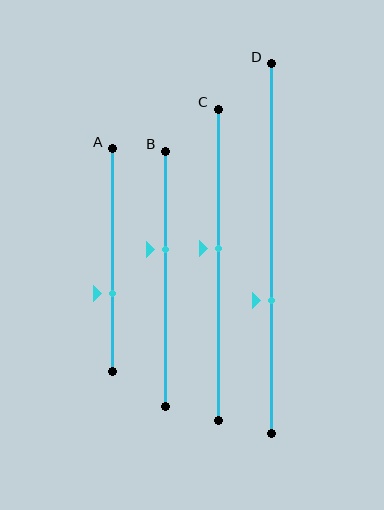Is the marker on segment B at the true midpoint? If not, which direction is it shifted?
No, the marker on segment B is shifted upward by about 12% of the segment length.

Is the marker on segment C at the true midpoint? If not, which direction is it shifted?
No, the marker on segment C is shifted upward by about 5% of the segment length.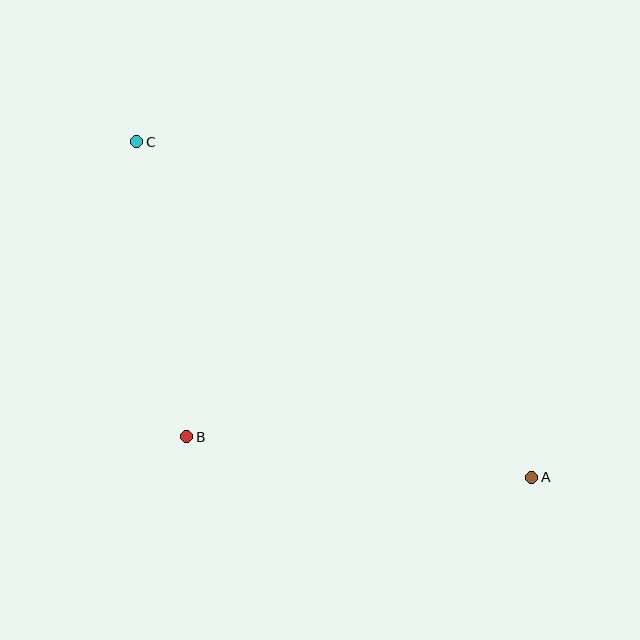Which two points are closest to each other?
Points B and C are closest to each other.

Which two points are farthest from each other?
Points A and C are farthest from each other.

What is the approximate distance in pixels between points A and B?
The distance between A and B is approximately 347 pixels.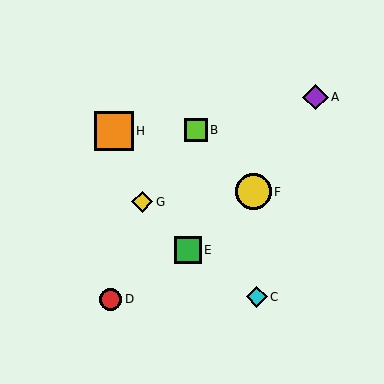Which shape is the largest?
The orange square (labeled H) is the largest.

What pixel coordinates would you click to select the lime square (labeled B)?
Click at (196, 130) to select the lime square B.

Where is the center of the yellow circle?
The center of the yellow circle is at (253, 192).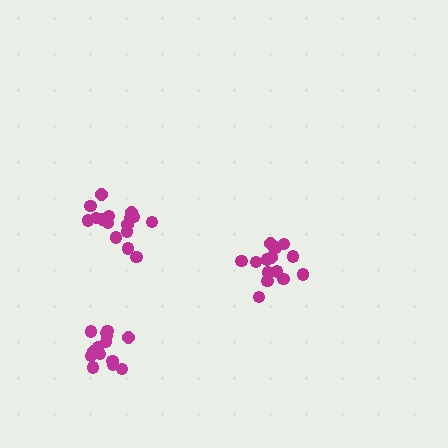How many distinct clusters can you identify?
There are 3 distinct clusters.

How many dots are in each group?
Group 1: 15 dots, Group 2: 14 dots, Group 3: 17 dots (46 total).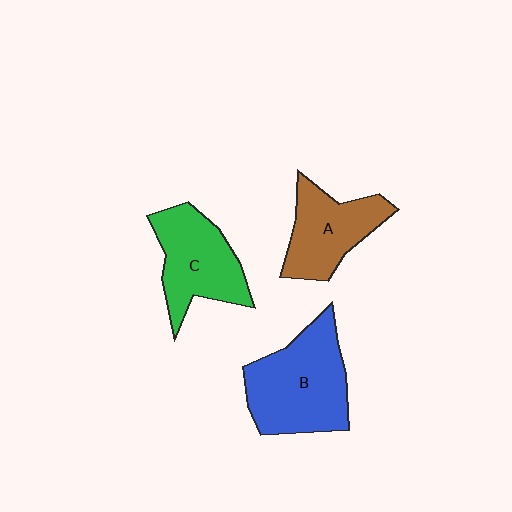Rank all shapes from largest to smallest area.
From largest to smallest: B (blue), C (green), A (brown).